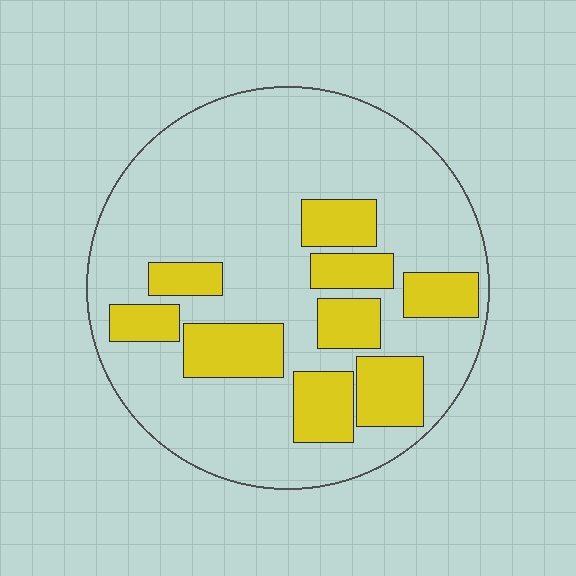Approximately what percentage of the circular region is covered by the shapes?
Approximately 25%.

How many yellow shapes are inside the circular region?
9.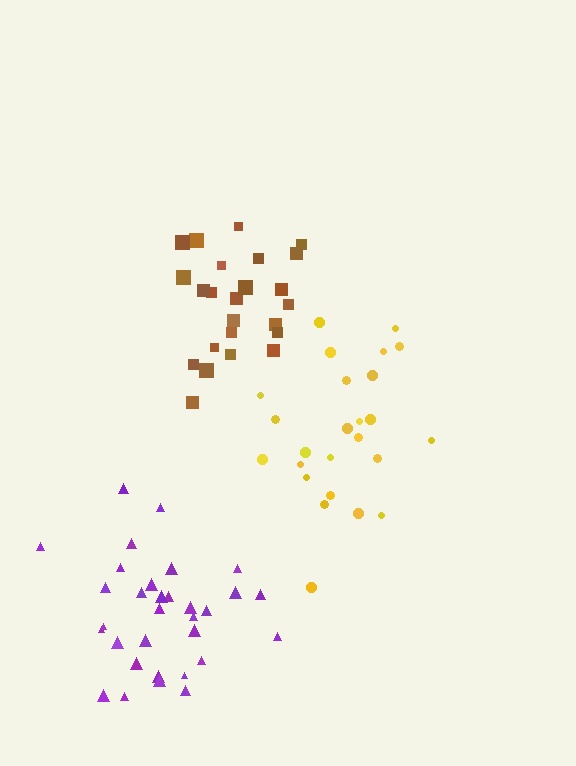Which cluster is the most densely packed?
Brown.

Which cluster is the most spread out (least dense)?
Purple.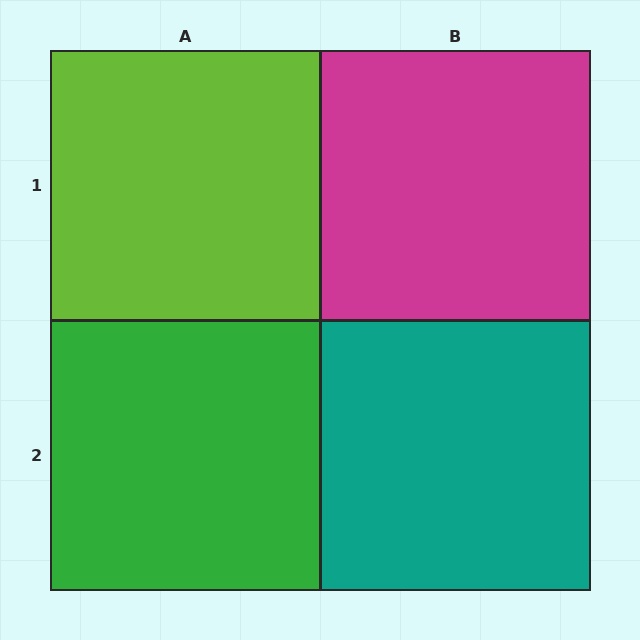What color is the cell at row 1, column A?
Lime.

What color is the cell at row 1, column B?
Magenta.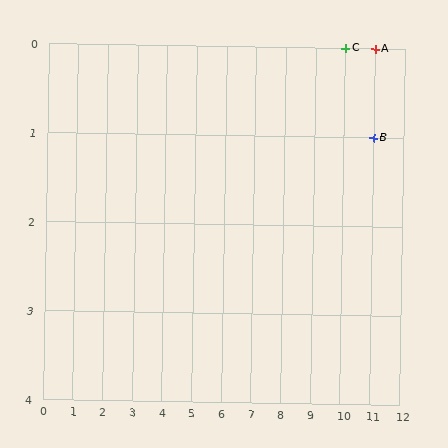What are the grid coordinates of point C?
Point C is at grid coordinates (10, 0).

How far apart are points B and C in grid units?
Points B and C are 1 column and 1 row apart (about 1.4 grid units diagonally).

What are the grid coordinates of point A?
Point A is at grid coordinates (11, 0).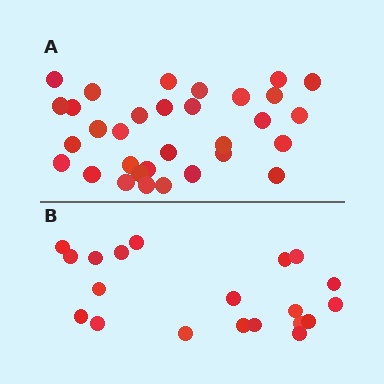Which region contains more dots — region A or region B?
Region A (the top region) has more dots.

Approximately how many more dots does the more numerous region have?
Region A has roughly 12 or so more dots than region B.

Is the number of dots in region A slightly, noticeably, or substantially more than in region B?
Region A has substantially more. The ratio is roughly 1.6 to 1.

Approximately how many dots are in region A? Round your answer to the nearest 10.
About 30 dots. (The exact count is 32, which rounds to 30.)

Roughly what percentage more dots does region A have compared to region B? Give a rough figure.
About 60% more.